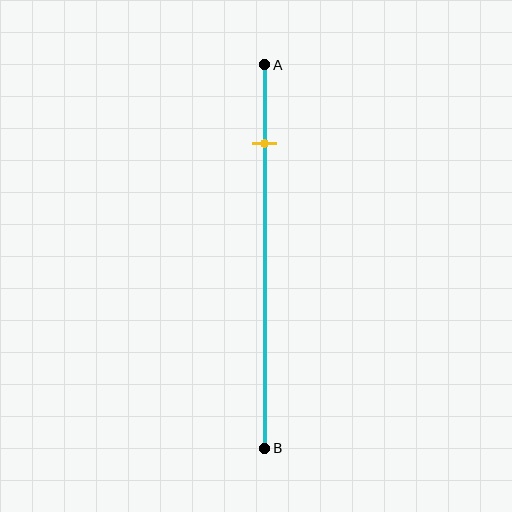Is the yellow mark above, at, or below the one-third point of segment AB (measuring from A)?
The yellow mark is above the one-third point of segment AB.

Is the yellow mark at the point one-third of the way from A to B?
No, the mark is at about 20% from A, not at the 33% one-third point.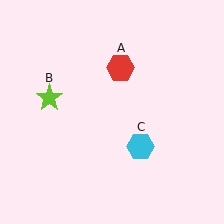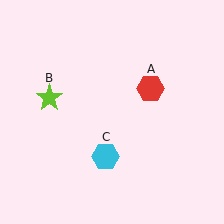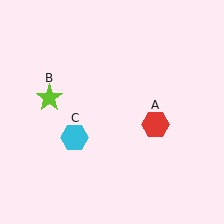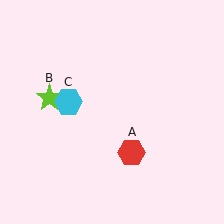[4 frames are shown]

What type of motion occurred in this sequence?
The red hexagon (object A), cyan hexagon (object C) rotated clockwise around the center of the scene.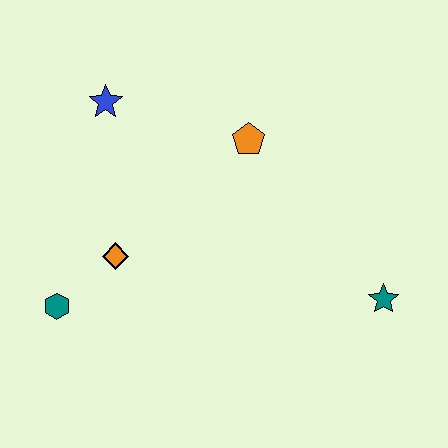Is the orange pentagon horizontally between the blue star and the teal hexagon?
No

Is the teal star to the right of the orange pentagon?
Yes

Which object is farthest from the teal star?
The blue star is farthest from the teal star.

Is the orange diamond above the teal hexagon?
Yes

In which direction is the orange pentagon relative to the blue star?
The orange pentagon is to the right of the blue star.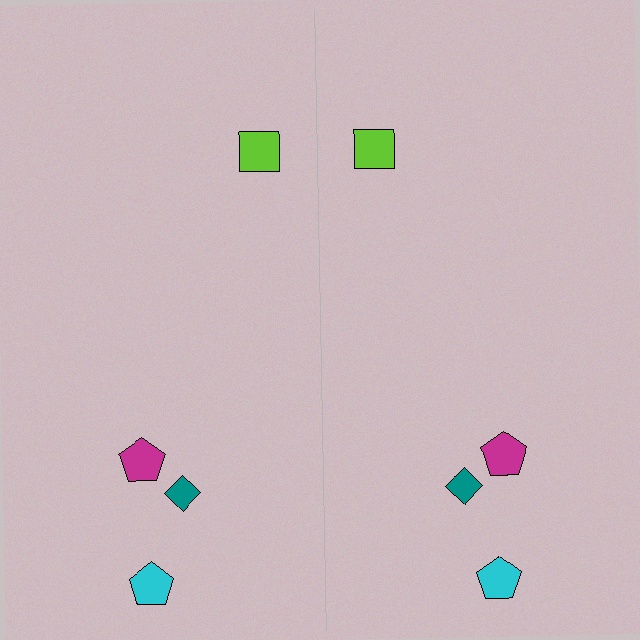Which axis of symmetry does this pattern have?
The pattern has a vertical axis of symmetry running through the center of the image.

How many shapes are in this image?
There are 8 shapes in this image.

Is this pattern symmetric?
Yes, this pattern has bilateral (reflection) symmetry.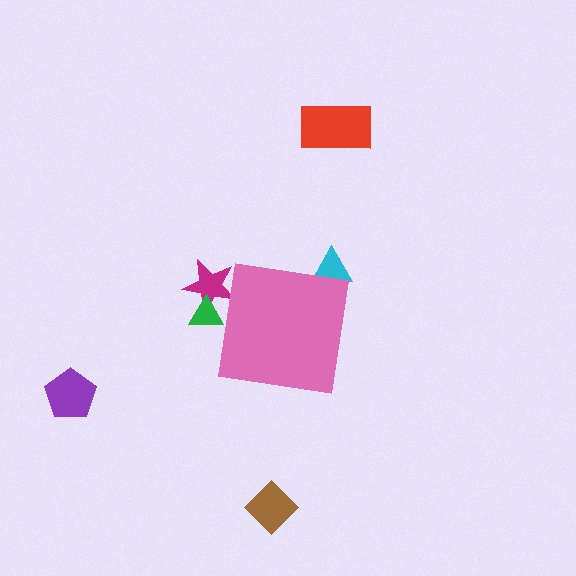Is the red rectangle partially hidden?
No, the red rectangle is fully visible.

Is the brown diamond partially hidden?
No, the brown diamond is fully visible.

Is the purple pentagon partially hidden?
No, the purple pentagon is fully visible.